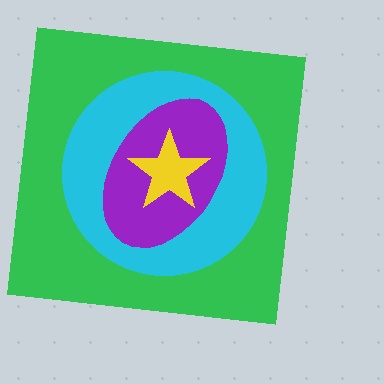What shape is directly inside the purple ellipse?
The yellow star.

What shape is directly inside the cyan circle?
The purple ellipse.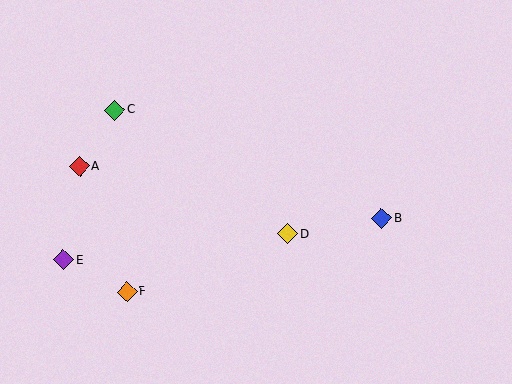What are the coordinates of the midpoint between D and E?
The midpoint between D and E is at (175, 247).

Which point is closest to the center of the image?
Point D at (288, 234) is closest to the center.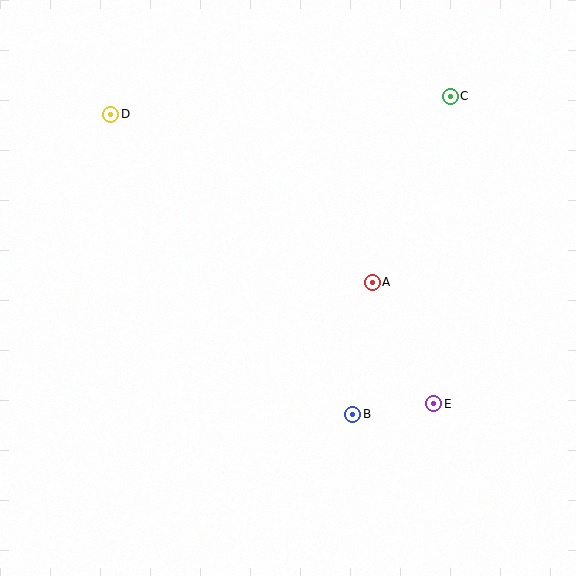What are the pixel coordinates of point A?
Point A is at (372, 282).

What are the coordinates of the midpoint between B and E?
The midpoint between B and E is at (393, 409).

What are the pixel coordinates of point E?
Point E is at (434, 404).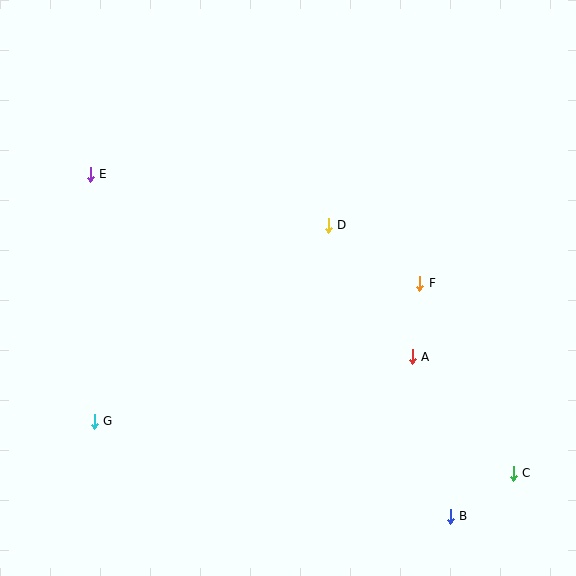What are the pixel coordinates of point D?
Point D is at (328, 225).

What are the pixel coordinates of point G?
Point G is at (94, 421).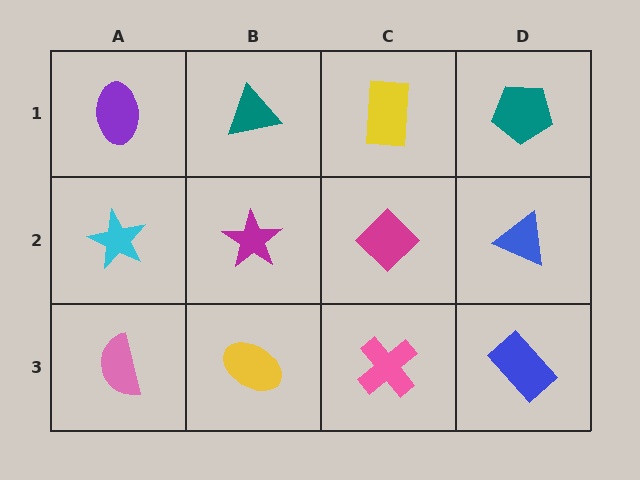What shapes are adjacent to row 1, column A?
A cyan star (row 2, column A), a teal triangle (row 1, column B).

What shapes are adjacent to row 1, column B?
A magenta star (row 2, column B), a purple ellipse (row 1, column A), a yellow rectangle (row 1, column C).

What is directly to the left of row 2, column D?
A magenta diamond.